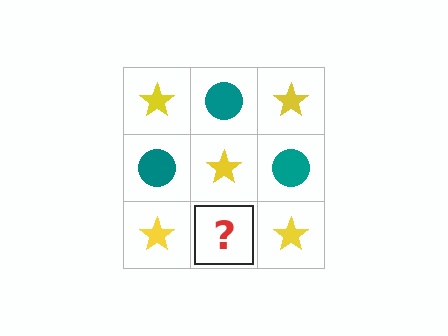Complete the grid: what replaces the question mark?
The question mark should be replaced with a teal circle.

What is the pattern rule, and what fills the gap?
The rule is that it alternates yellow star and teal circle in a checkerboard pattern. The gap should be filled with a teal circle.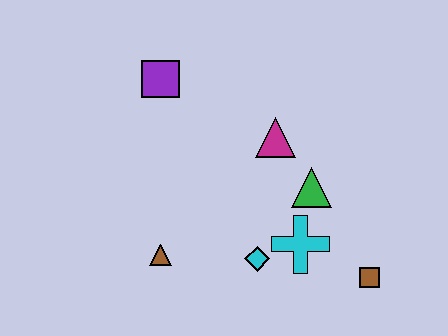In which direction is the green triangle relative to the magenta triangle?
The green triangle is below the magenta triangle.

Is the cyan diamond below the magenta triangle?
Yes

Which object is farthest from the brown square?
The purple square is farthest from the brown square.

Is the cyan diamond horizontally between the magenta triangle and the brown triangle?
Yes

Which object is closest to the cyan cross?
The cyan diamond is closest to the cyan cross.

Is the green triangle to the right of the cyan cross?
Yes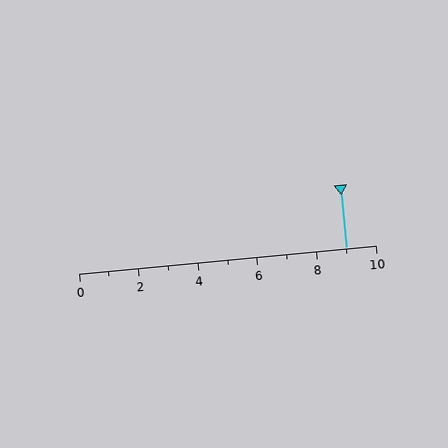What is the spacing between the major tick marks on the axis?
The major ticks are spaced 2 apart.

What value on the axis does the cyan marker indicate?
The marker indicates approximately 9.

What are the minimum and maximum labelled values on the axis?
The axis runs from 0 to 10.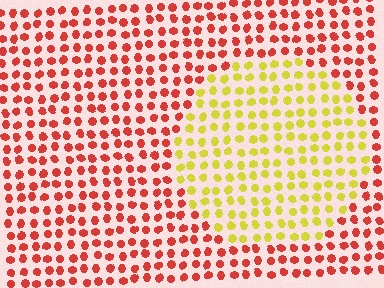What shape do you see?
I see a circle.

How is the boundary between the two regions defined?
The boundary is defined purely by a slight shift in hue (about 60 degrees). Spacing, size, and orientation are identical on both sides.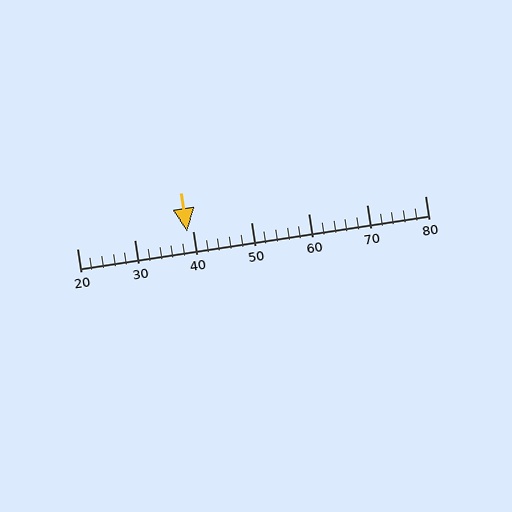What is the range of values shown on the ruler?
The ruler shows values from 20 to 80.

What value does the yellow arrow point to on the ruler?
The yellow arrow points to approximately 39.